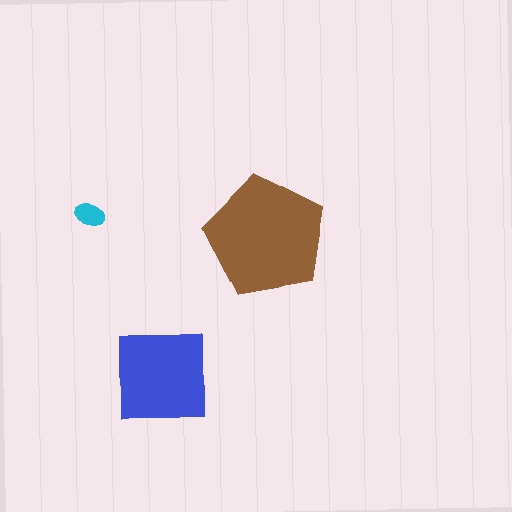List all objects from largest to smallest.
The brown pentagon, the blue square, the cyan ellipse.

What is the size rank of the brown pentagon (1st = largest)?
1st.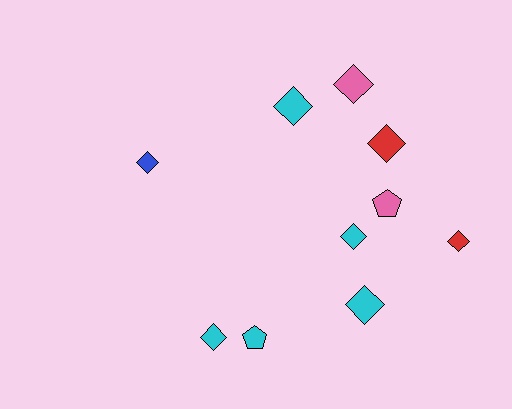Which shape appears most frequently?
Diamond, with 8 objects.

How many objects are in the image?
There are 10 objects.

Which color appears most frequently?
Cyan, with 5 objects.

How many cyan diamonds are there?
There are 4 cyan diamonds.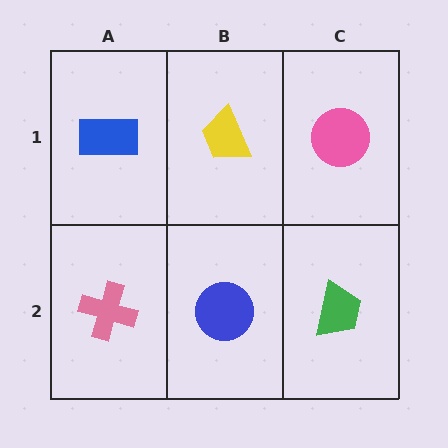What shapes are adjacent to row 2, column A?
A blue rectangle (row 1, column A), a blue circle (row 2, column B).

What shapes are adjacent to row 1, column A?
A pink cross (row 2, column A), a yellow trapezoid (row 1, column B).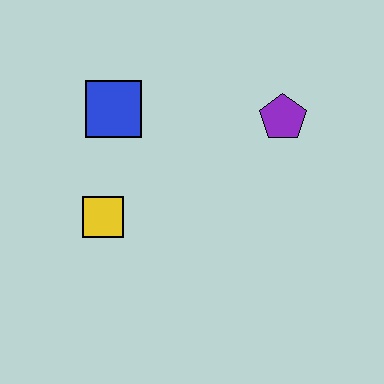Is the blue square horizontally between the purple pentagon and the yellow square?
Yes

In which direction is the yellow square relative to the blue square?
The yellow square is below the blue square.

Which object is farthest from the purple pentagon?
The yellow square is farthest from the purple pentagon.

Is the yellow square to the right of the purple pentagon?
No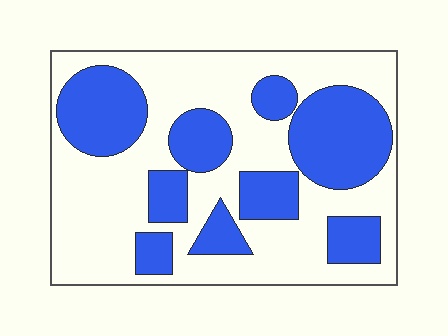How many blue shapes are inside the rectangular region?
9.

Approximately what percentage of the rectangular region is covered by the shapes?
Approximately 40%.